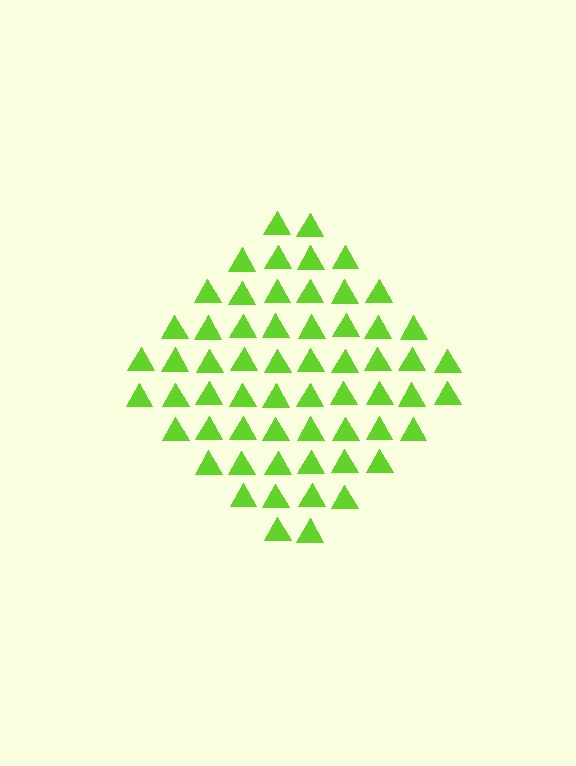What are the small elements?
The small elements are triangles.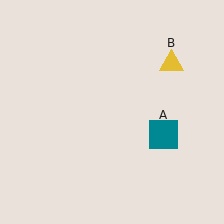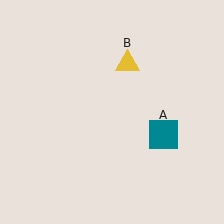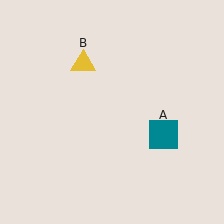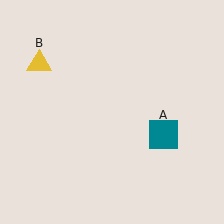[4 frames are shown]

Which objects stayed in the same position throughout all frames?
Teal square (object A) remained stationary.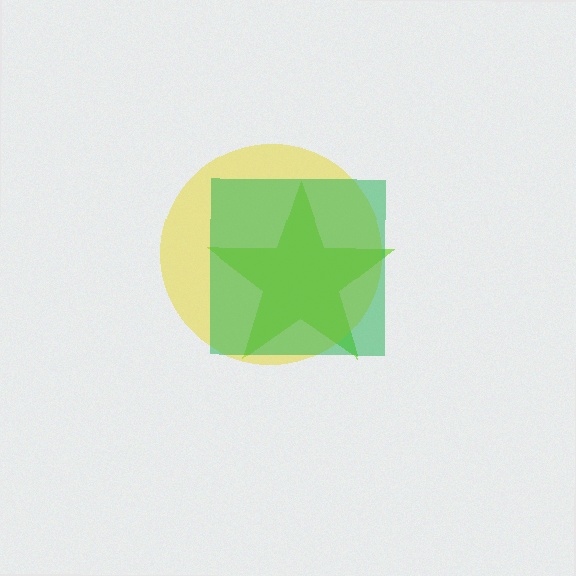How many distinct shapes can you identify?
There are 3 distinct shapes: a lime star, a yellow circle, a green square.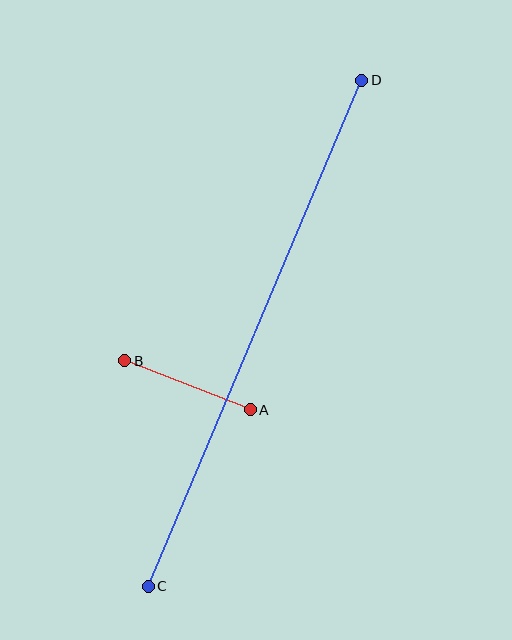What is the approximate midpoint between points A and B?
The midpoint is at approximately (188, 385) pixels.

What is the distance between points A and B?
The distance is approximately 135 pixels.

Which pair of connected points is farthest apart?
Points C and D are farthest apart.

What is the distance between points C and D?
The distance is approximately 549 pixels.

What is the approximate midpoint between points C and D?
The midpoint is at approximately (255, 333) pixels.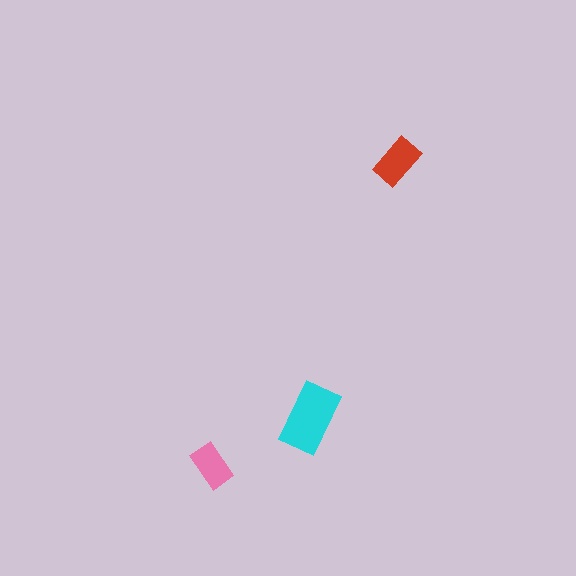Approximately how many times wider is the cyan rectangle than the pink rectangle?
About 1.5 times wider.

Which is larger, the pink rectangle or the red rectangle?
The red one.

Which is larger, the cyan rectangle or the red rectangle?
The cyan one.